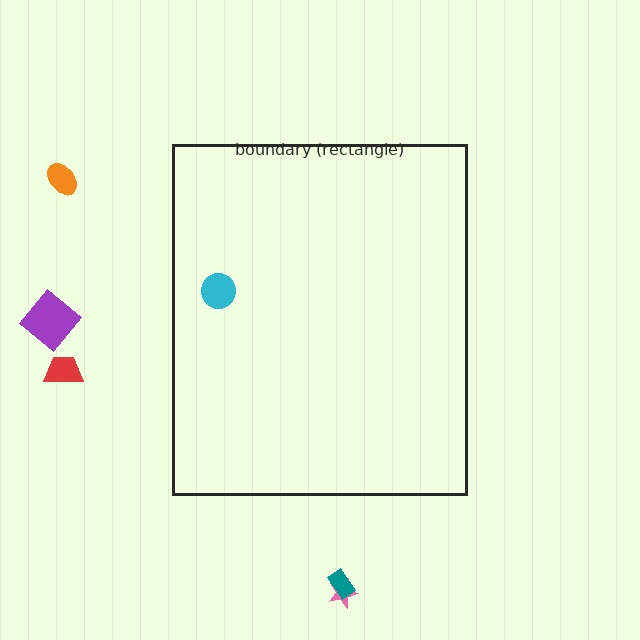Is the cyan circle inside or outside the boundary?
Inside.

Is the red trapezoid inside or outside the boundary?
Outside.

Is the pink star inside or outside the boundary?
Outside.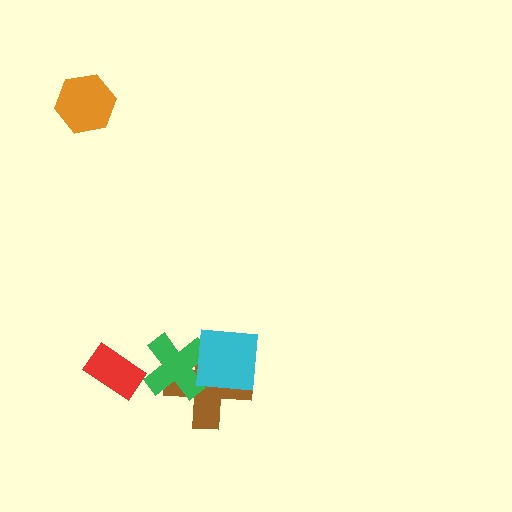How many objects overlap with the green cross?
2 objects overlap with the green cross.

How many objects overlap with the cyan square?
2 objects overlap with the cyan square.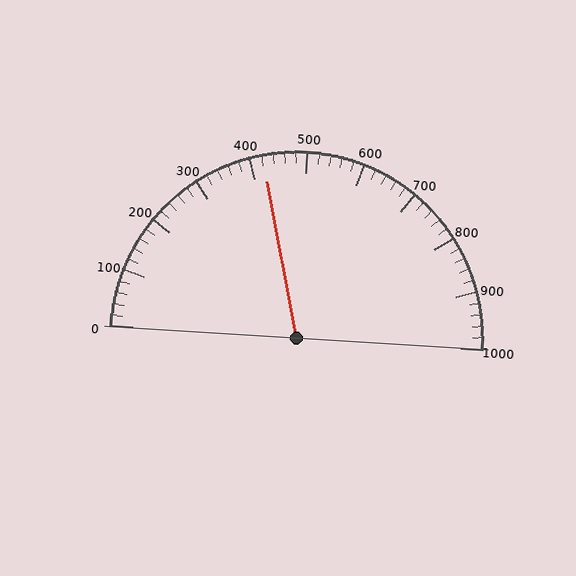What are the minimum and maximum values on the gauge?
The gauge ranges from 0 to 1000.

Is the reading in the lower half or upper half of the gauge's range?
The reading is in the lower half of the range (0 to 1000).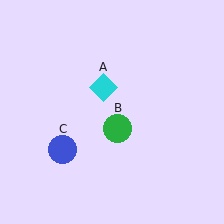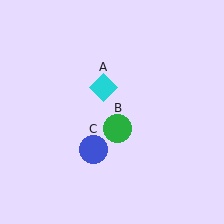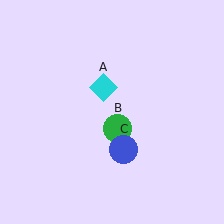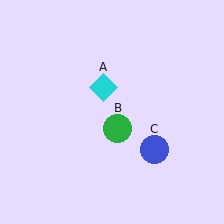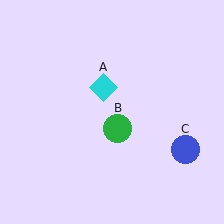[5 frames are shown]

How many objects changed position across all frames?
1 object changed position: blue circle (object C).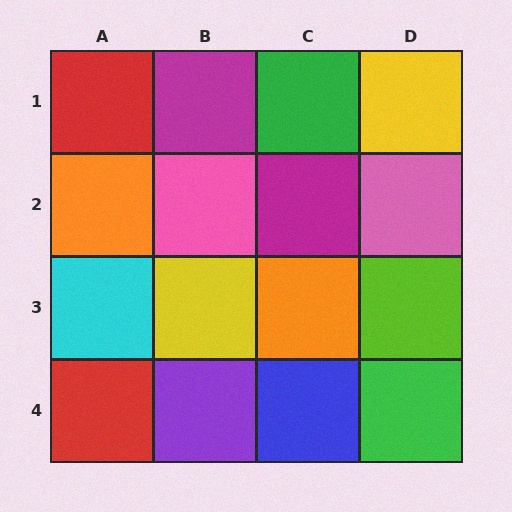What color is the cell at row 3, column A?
Cyan.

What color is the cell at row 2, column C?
Magenta.